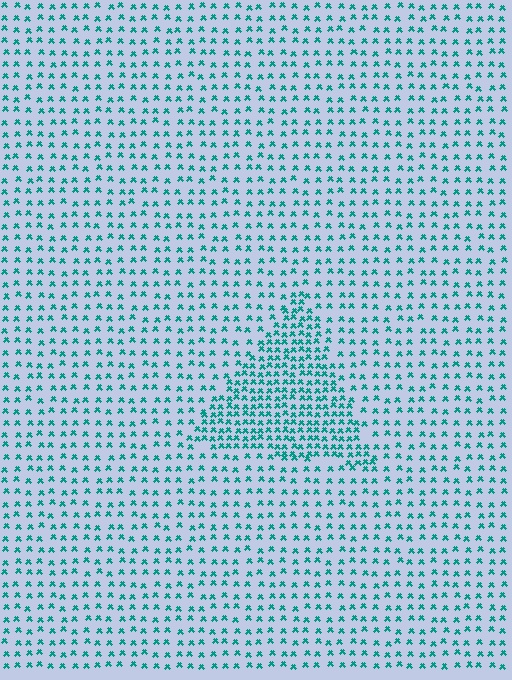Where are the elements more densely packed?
The elements are more densely packed inside the triangle boundary.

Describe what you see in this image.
The image contains small teal elements arranged at two different densities. A triangle-shaped region is visible where the elements are more densely packed than the surrounding area.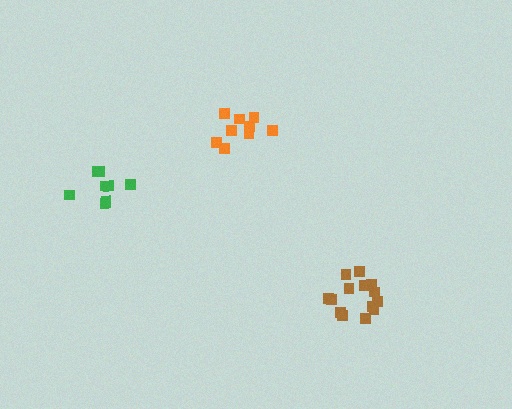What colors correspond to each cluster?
The clusters are colored: brown, orange, green.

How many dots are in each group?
Group 1: 14 dots, Group 2: 9 dots, Group 3: 8 dots (31 total).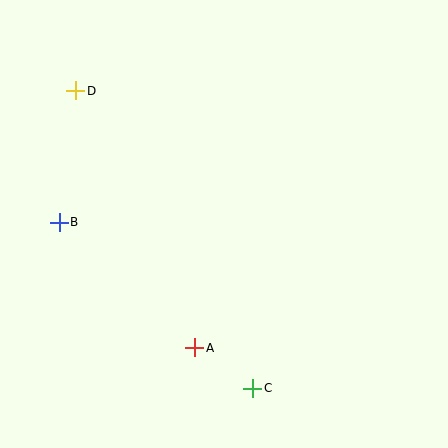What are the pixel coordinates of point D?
Point D is at (76, 91).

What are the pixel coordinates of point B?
Point B is at (59, 222).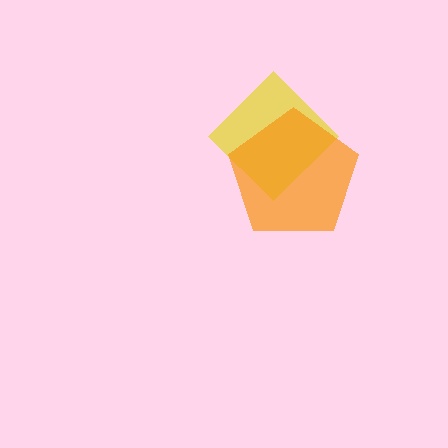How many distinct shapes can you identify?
There are 2 distinct shapes: a yellow diamond, an orange pentagon.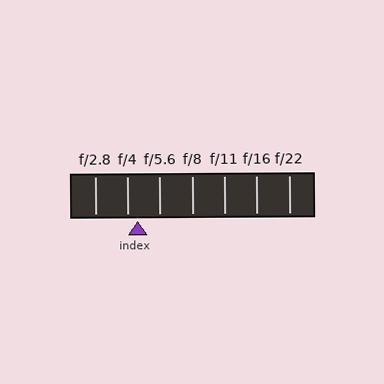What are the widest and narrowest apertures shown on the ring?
The widest aperture shown is f/2.8 and the narrowest is f/22.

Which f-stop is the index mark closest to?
The index mark is closest to f/4.